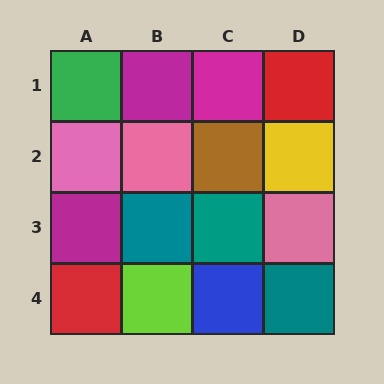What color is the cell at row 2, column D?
Yellow.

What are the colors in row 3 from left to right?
Magenta, teal, teal, pink.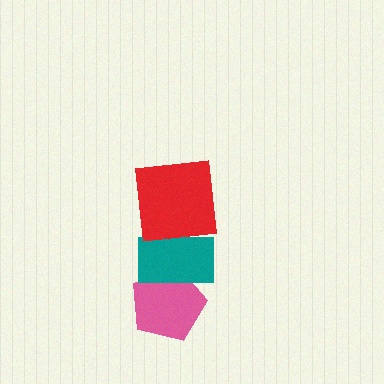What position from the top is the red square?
The red square is 1st from the top.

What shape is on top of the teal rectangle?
The red square is on top of the teal rectangle.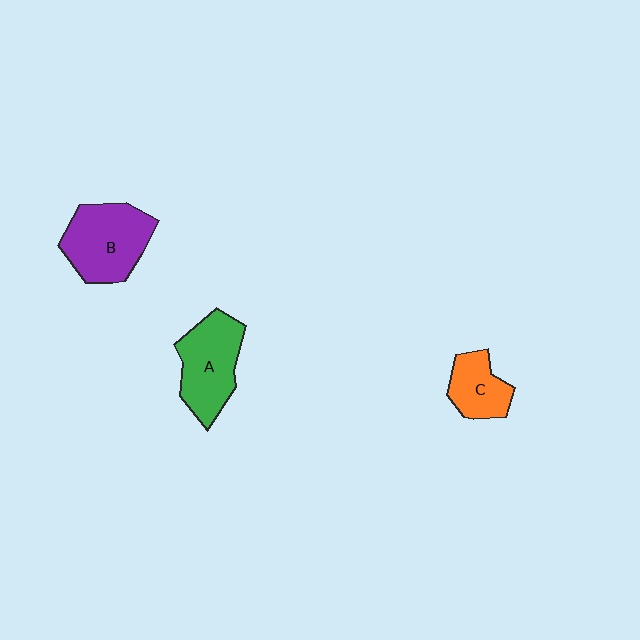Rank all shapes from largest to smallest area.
From largest to smallest: B (purple), A (green), C (orange).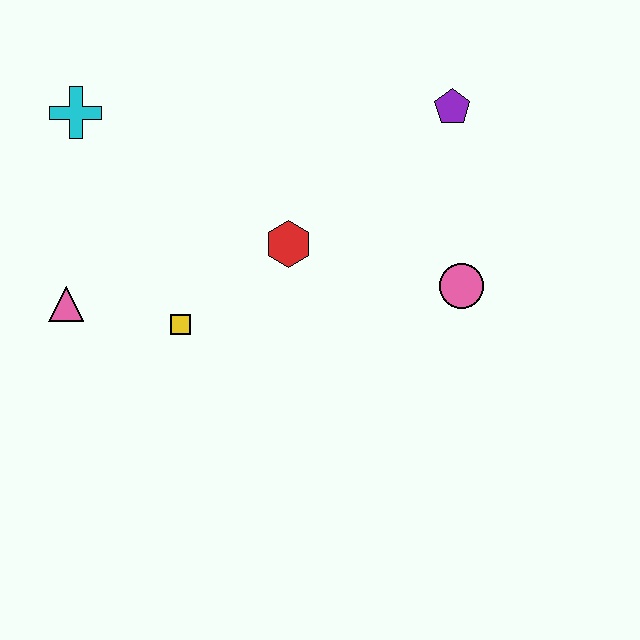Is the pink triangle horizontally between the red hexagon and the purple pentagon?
No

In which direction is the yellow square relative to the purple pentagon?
The yellow square is to the left of the purple pentagon.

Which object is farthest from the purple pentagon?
The pink triangle is farthest from the purple pentagon.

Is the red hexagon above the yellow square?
Yes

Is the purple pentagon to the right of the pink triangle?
Yes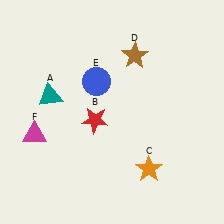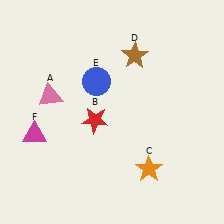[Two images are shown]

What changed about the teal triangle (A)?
In Image 1, A is teal. In Image 2, it changed to pink.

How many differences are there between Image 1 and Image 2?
There is 1 difference between the two images.